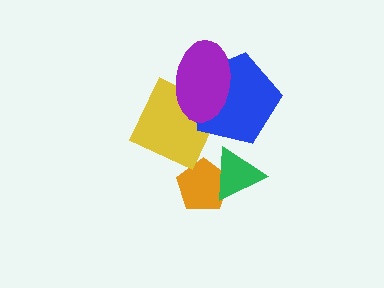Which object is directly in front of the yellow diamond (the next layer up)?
The blue pentagon is directly in front of the yellow diamond.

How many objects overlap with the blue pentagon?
2 objects overlap with the blue pentagon.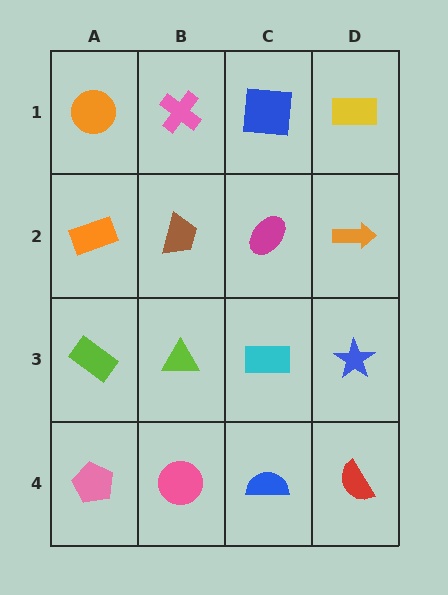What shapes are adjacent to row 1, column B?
A brown trapezoid (row 2, column B), an orange circle (row 1, column A), a blue square (row 1, column C).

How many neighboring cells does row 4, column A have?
2.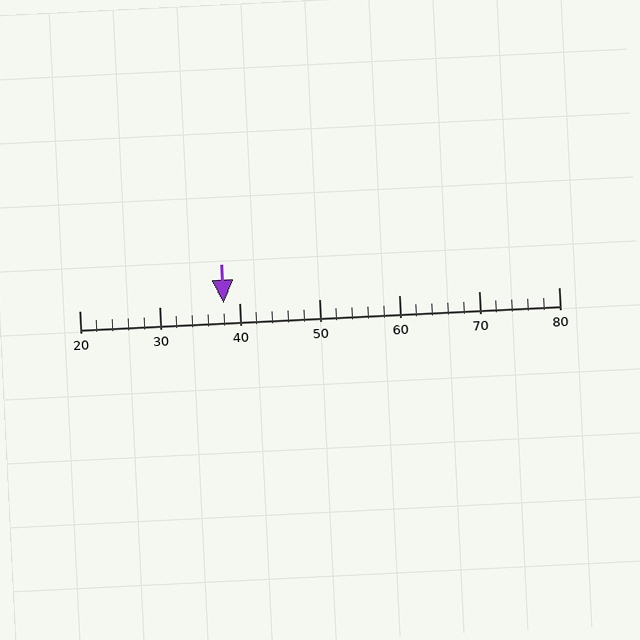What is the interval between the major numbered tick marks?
The major tick marks are spaced 10 units apart.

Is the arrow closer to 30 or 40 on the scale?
The arrow is closer to 40.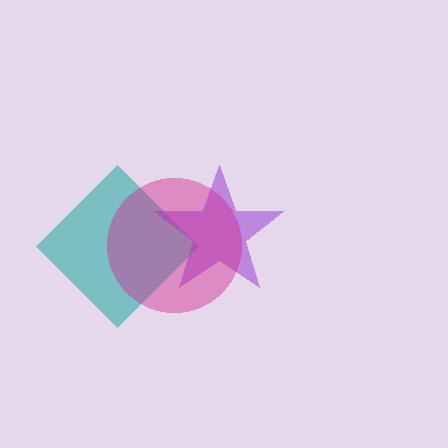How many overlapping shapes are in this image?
There are 3 overlapping shapes in the image.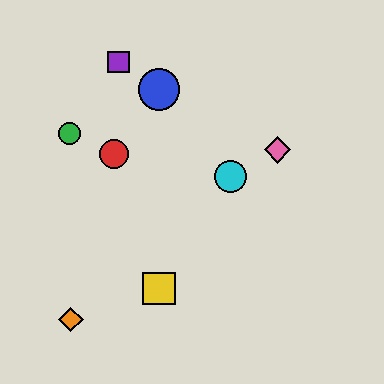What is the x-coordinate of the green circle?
The green circle is at x≈70.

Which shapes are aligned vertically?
The blue circle, the yellow square are aligned vertically.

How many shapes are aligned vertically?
2 shapes (the blue circle, the yellow square) are aligned vertically.